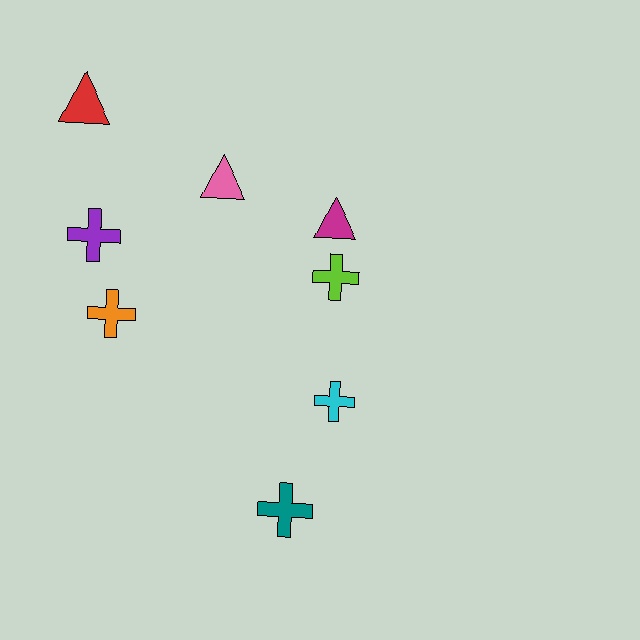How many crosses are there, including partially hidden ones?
There are 5 crosses.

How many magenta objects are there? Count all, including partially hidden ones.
There is 1 magenta object.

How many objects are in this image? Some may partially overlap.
There are 8 objects.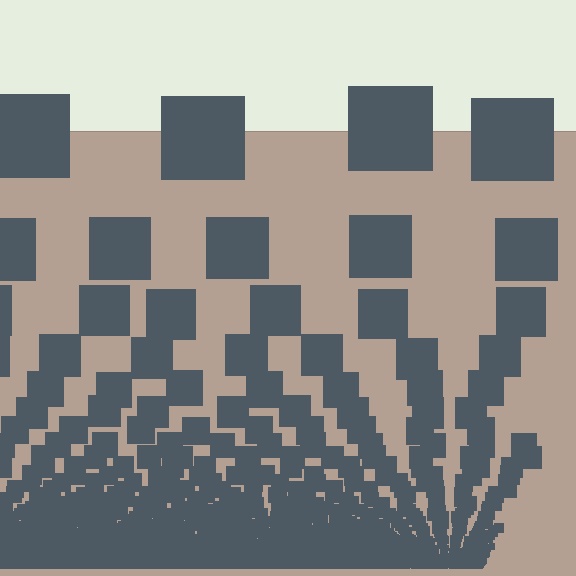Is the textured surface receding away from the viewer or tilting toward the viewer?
The surface appears to tilt toward the viewer. Texture elements get larger and sparser toward the top.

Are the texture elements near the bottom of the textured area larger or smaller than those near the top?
Smaller. The gradient is inverted — elements near the bottom are smaller and denser.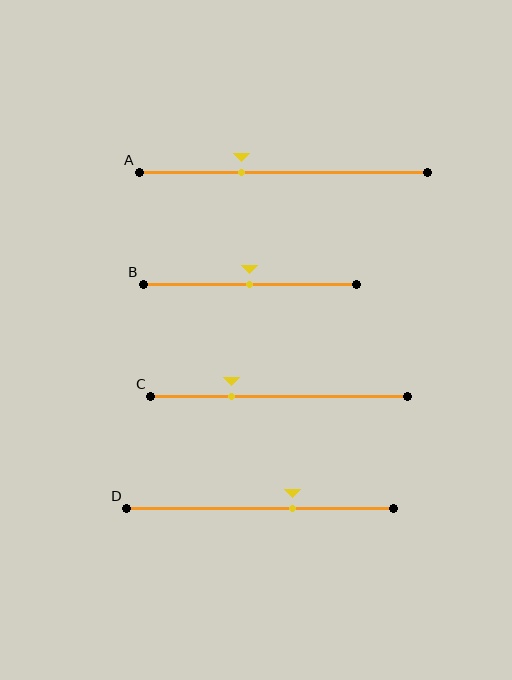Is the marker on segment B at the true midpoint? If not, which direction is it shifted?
Yes, the marker on segment B is at the true midpoint.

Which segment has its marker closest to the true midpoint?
Segment B has its marker closest to the true midpoint.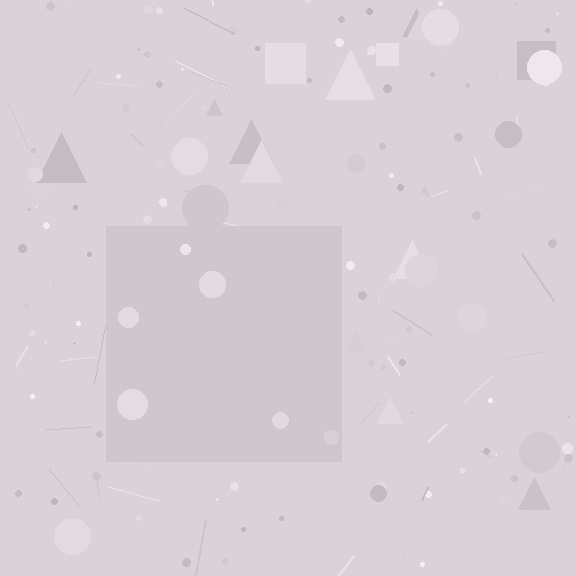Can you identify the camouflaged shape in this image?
The camouflaged shape is a square.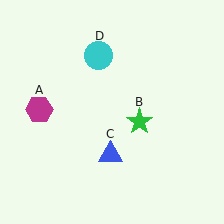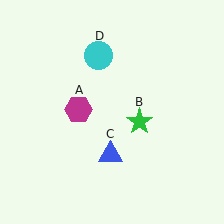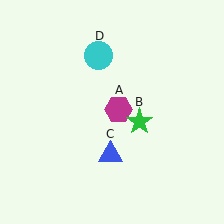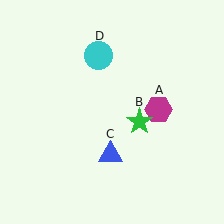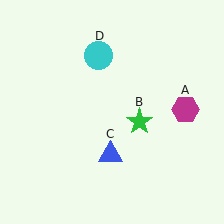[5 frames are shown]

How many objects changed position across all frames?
1 object changed position: magenta hexagon (object A).